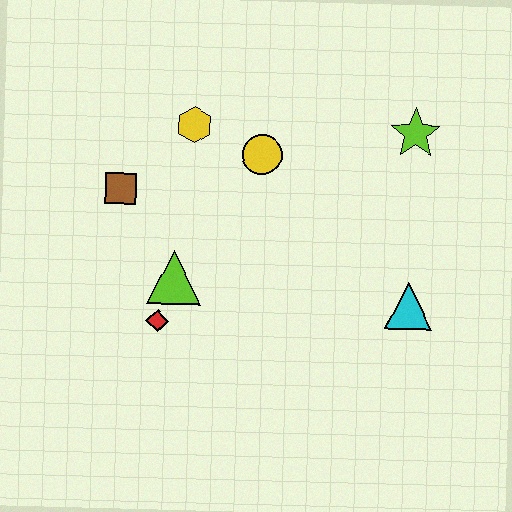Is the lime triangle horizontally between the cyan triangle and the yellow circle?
No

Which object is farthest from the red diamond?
The lime star is farthest from the red diamond.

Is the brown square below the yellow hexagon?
Yes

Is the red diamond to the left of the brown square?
No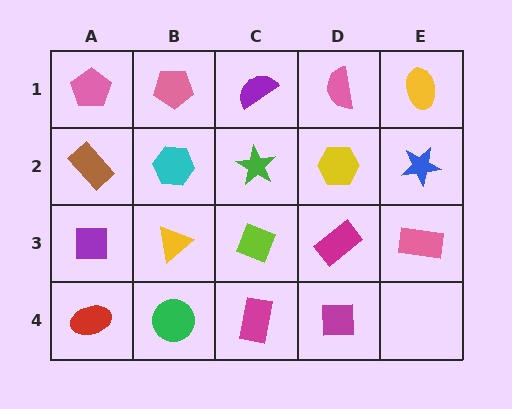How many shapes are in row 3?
5 shapes.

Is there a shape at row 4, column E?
No, that cell is empty.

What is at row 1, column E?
A yellow ellipse.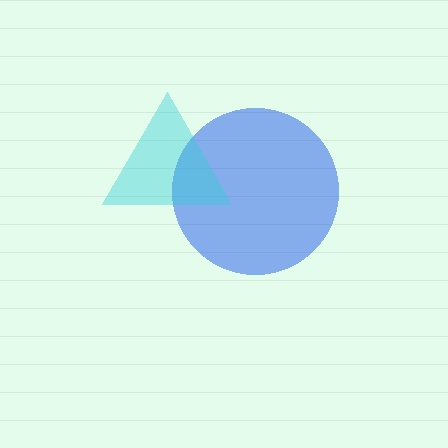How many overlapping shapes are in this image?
There are 2 overlapping shapes in the image.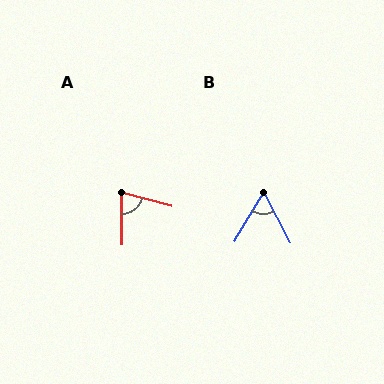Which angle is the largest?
A, at approximately 75 degrees.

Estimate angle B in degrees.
Approximately 59 degrees.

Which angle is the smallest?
B, at approximately 59 degrees.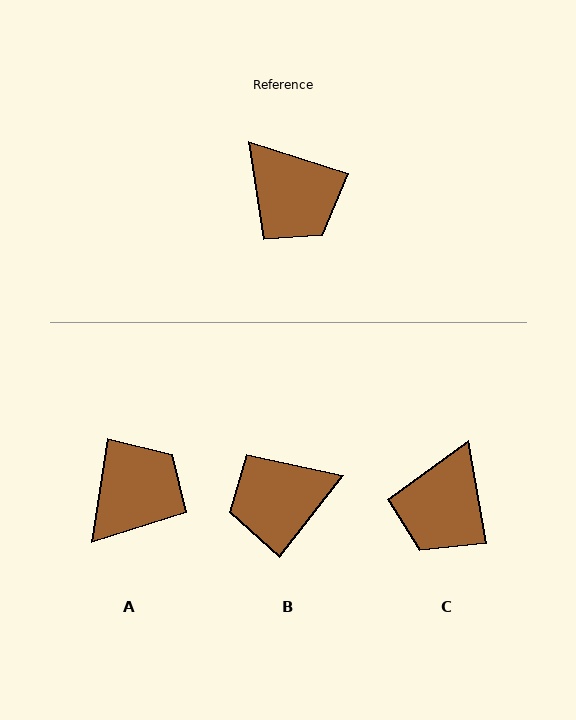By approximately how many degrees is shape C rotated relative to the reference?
Approximately 62 degrees clockwise.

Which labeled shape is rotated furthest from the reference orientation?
B, about 110 degrees away.